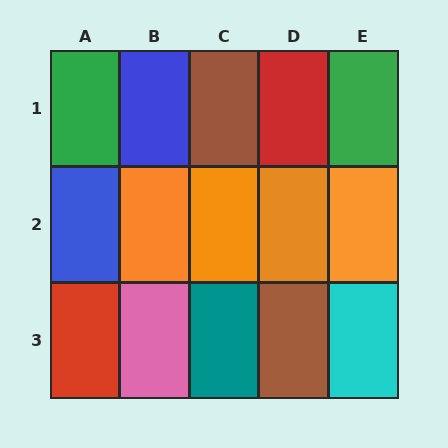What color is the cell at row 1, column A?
Green.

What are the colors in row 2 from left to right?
Blue, orange, orange, orange, orange.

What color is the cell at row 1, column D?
Red.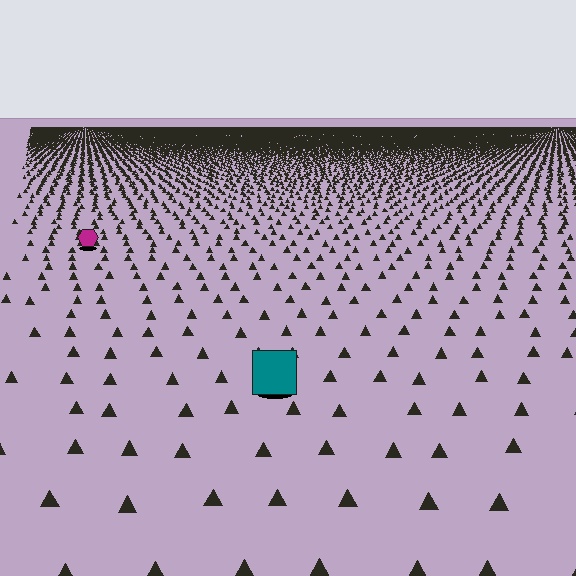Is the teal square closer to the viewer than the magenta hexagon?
Yes. The teal square is closer — you can tell from the texture gradient: the ground texture is coarser near it.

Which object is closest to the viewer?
The teal square is closest. The texture marks near it are larger and more spread out.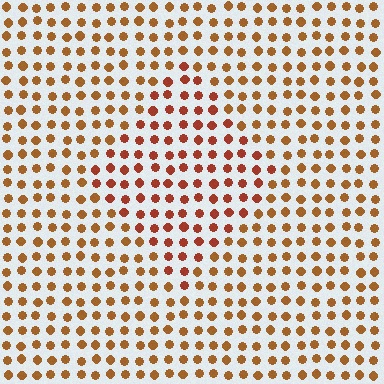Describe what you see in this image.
The image is filled with small brown elements in a uniform arrangement. A diamond-shaped region is visible where the elements are tinted to a slightly different hue, forming a subtle color boundary.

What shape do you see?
I see a diamond.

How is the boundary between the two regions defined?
The boundary is defined purely by a slight shift in hue (about 22 degrees). Spacing, size, and orientation are identical on both sides.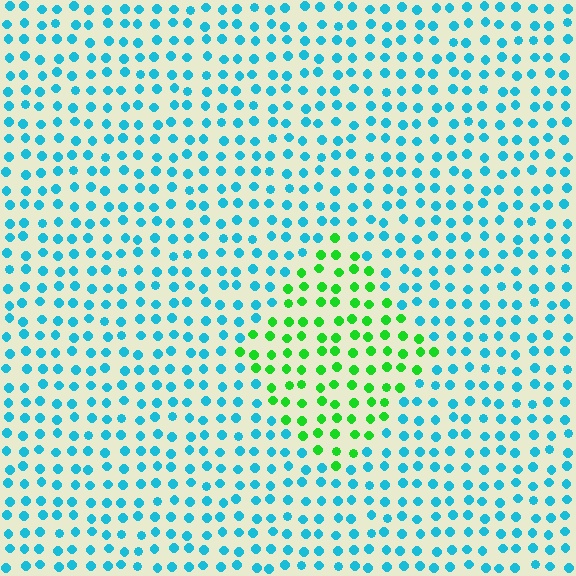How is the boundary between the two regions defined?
The boundary is defined purely by a slight shift in hue (about 66 degrees). Spacing, size, and orientation are identical on both sides.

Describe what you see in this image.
The image is filled with small cyan elements in a uniform arrangement. A diamond-shaped region is visible where the elements are tinted to a slightly different hue, forming a subtle color boundary.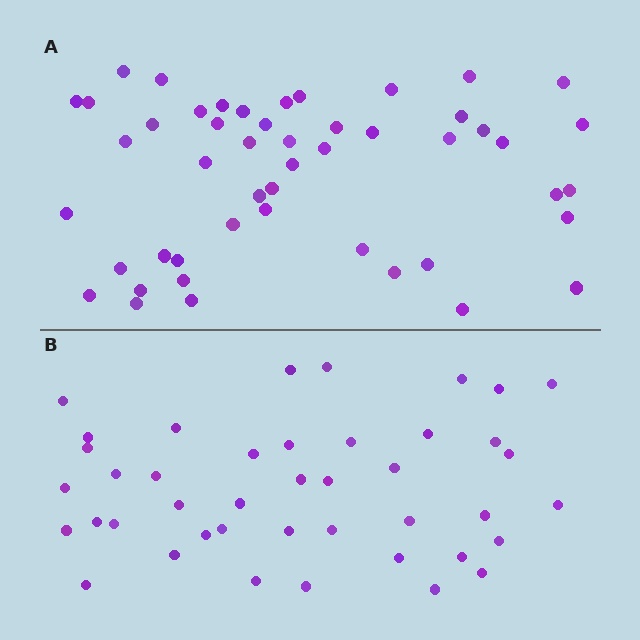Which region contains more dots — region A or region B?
Region A (the top region) has more dots.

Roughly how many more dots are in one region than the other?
Region A has roughly 8 or so more dots than region B.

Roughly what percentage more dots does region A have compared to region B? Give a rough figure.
About 15% more.